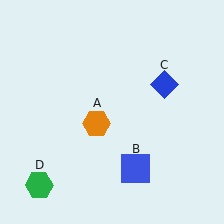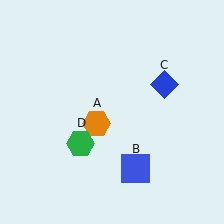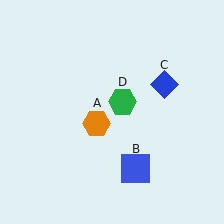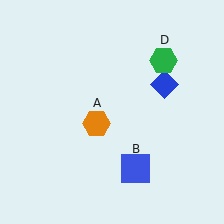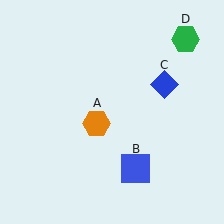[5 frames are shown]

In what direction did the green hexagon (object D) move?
The green hexagon (object D) moved up and to the right.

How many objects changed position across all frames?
1 object changed position: green hexagon (object D).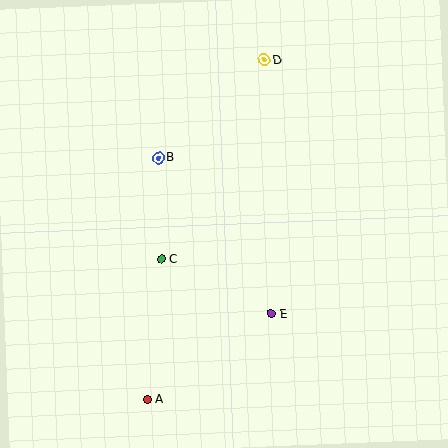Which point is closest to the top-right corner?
Point D is closest to the top-right corner.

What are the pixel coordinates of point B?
Point B is at (158, 158).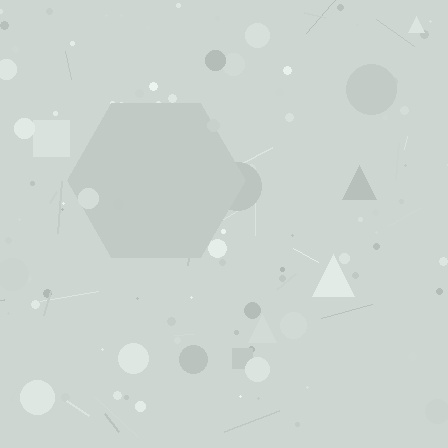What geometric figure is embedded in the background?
A hexagon is embedded in the background.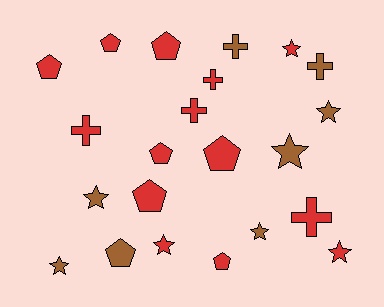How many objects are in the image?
There are 22 objects.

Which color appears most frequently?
Red, with 14 objects.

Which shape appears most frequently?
Star, with 8 objects.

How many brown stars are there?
There are 5 brown stars.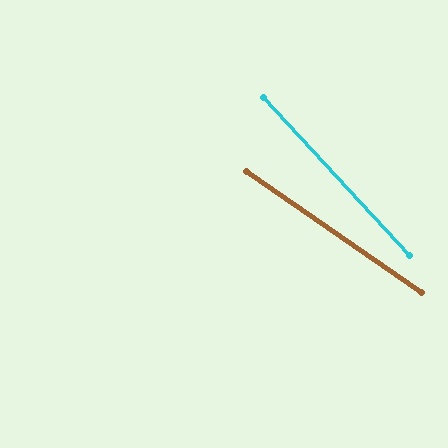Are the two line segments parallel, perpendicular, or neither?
Neither parallel nor perpendicular — they differ by about 12°.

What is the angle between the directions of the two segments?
Approximately 12 degrees.